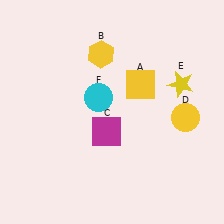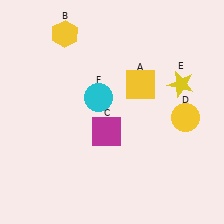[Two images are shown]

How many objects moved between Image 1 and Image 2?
1 object moved between the two images.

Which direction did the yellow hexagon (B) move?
The yellow hexagon (B) moved left.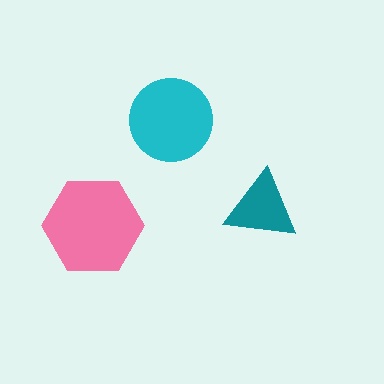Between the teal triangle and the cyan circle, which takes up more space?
The cyan circle.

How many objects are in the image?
There are 3 objects in the image.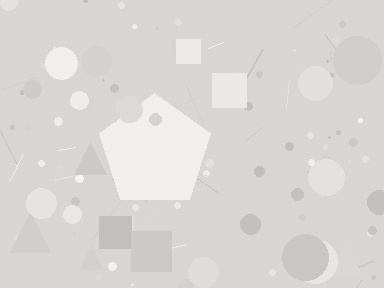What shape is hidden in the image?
A pentagon is hidden in the image.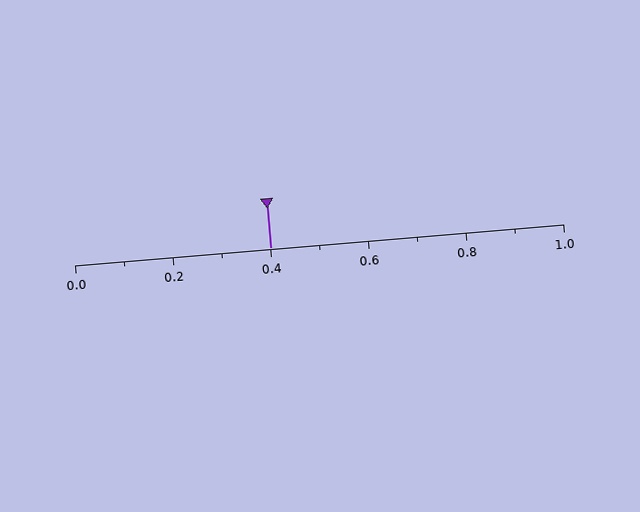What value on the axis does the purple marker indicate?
The marker indicates approximately 0.4.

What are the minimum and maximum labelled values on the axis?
The axis runs from 0.0 to 1.0.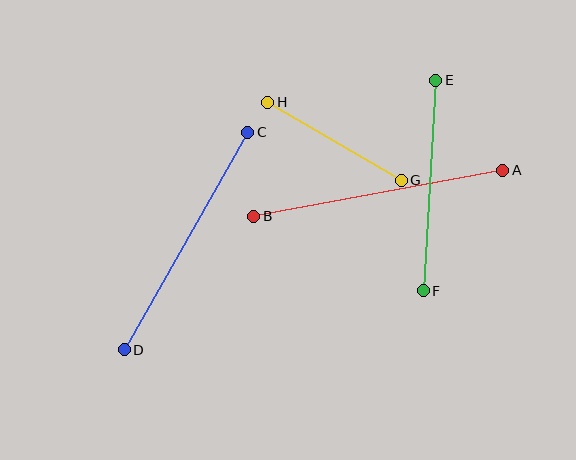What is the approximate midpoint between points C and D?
The midpoint is at approximately (186, 241) pixels.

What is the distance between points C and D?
The distance is approximately 250 pixels.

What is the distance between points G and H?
The distance is approximately 155 pixels.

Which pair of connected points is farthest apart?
Points A and B are farthest apart.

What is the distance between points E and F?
The distance is approximately 211 pixels.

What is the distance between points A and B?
The distance is approximately 253 pixels.